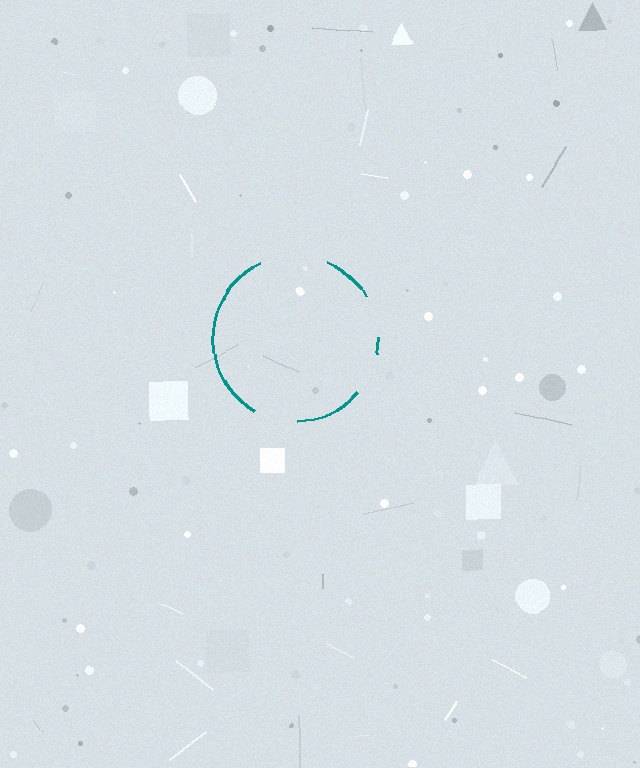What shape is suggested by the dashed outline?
The dashed outline suggests a circle.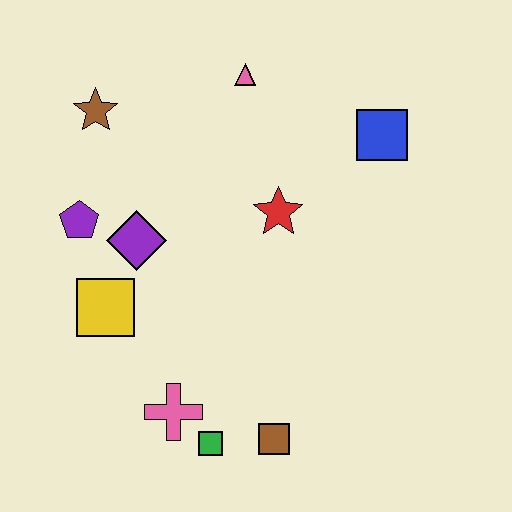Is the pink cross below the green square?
No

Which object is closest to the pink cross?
The green square is closest to the pink cross.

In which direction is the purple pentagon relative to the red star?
The purple pentagon is to the left of the red star.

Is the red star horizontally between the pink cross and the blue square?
Yes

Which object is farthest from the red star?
The green square is farthest from the red star.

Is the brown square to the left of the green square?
No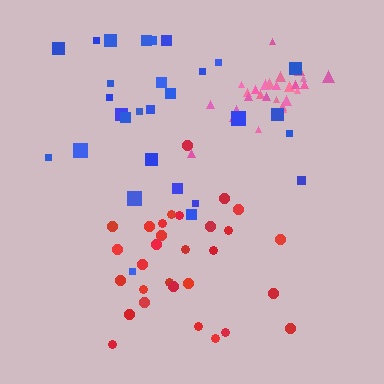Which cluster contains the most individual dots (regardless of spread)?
Red (30).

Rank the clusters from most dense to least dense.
pink, red, blue.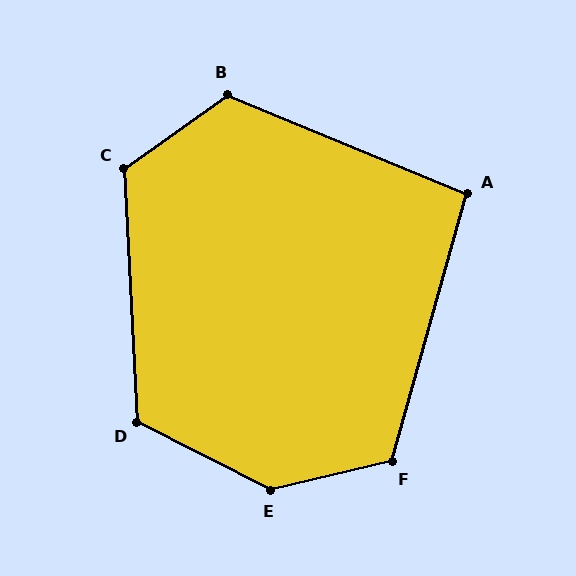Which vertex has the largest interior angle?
E, at approximately 140 degrees.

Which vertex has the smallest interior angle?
A, at approximately 97 degrees.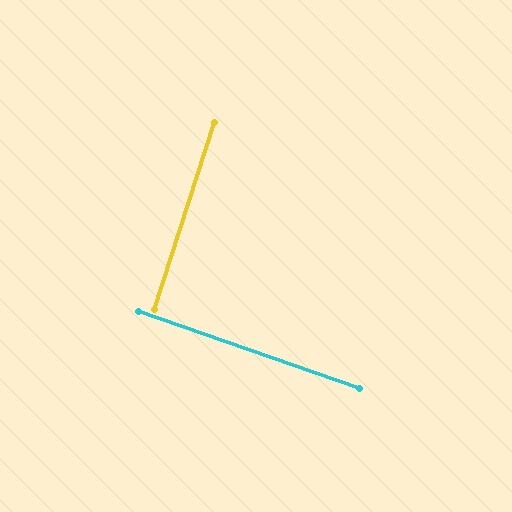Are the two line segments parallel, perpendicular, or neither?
Perpendicular — they meet at approximately 89°.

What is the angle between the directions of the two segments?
Approximately 89 degrees.